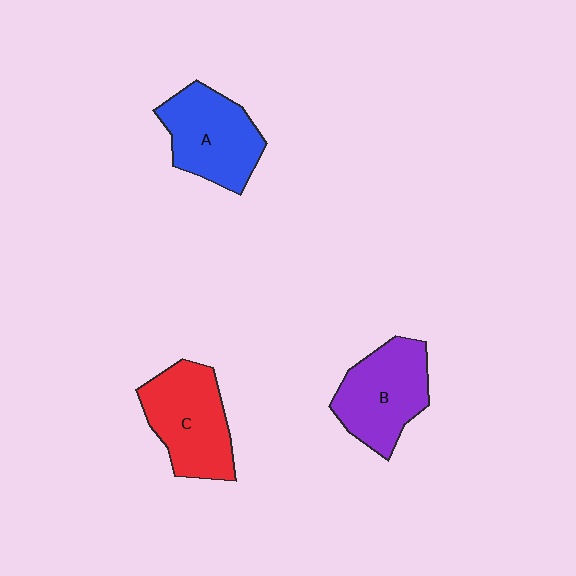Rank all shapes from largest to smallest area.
From largest to smallest: C (red), B (purple), A (blue).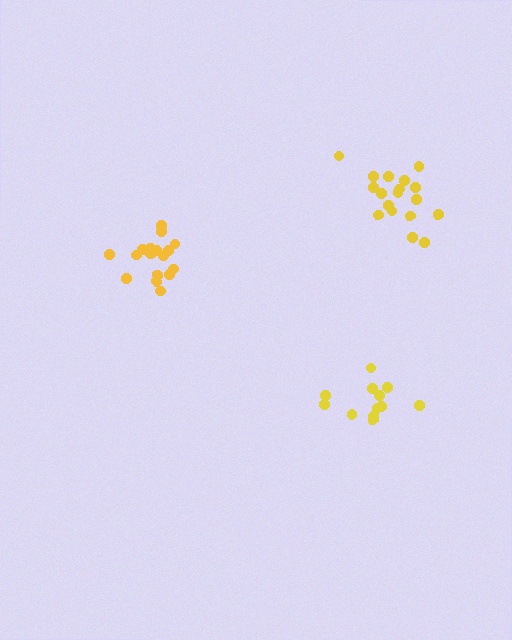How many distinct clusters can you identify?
There are 3 distinct clusters.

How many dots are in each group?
Group 1: 18 dots, Group 2: 12 dots, Group 3: 17 dots (47 total).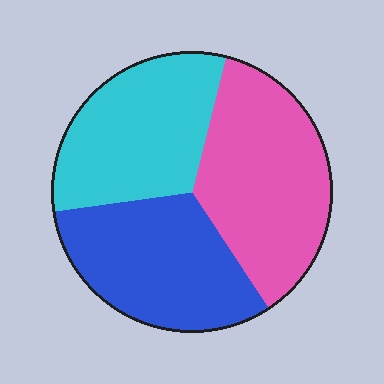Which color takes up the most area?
Pink, at roughly 35%.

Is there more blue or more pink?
Pink.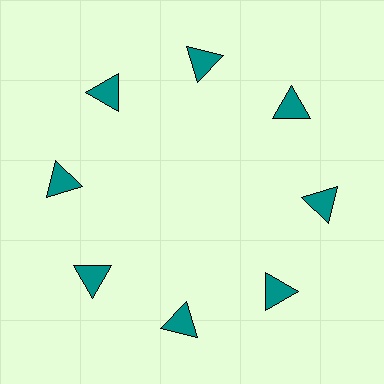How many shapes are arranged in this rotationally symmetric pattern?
There are 8 shapes, arranged in 8 groups of 1.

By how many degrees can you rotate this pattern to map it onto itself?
The pattern maps onto itself every 45 degrees of rotation.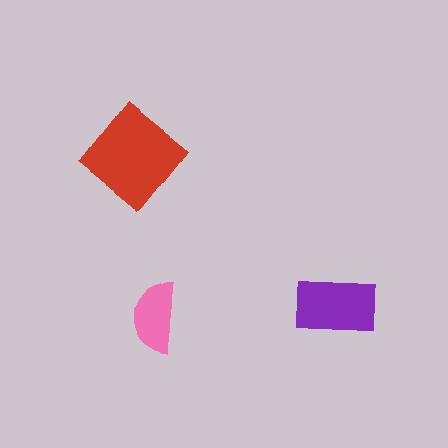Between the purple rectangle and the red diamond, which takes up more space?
The red diamond.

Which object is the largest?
The red diamond.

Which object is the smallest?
The pink semicircle.